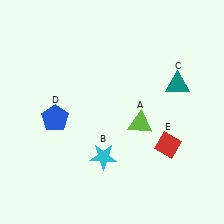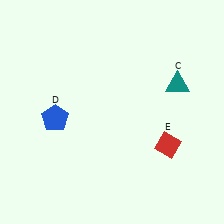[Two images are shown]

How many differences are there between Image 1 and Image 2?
There are 2 differences between the two images.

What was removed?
The lime triangle (A), the cyan star (B) were removed in Image 2.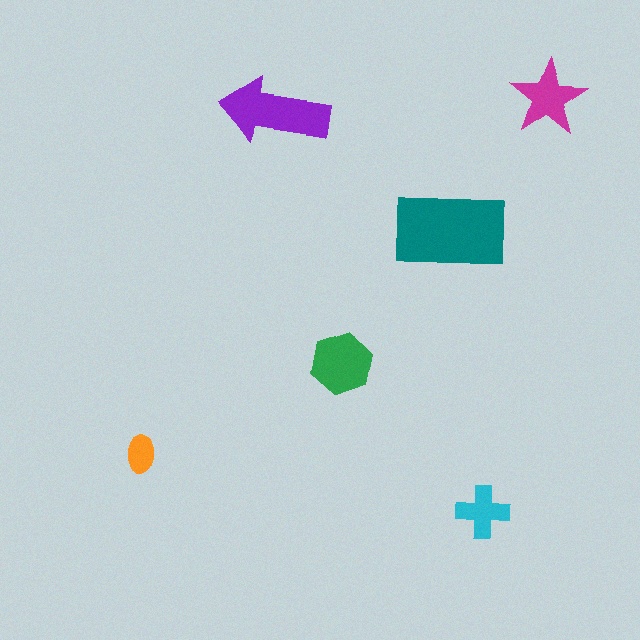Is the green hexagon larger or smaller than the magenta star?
Larger.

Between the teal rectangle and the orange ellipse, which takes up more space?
The teal rectangle.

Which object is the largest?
The teal rectangle.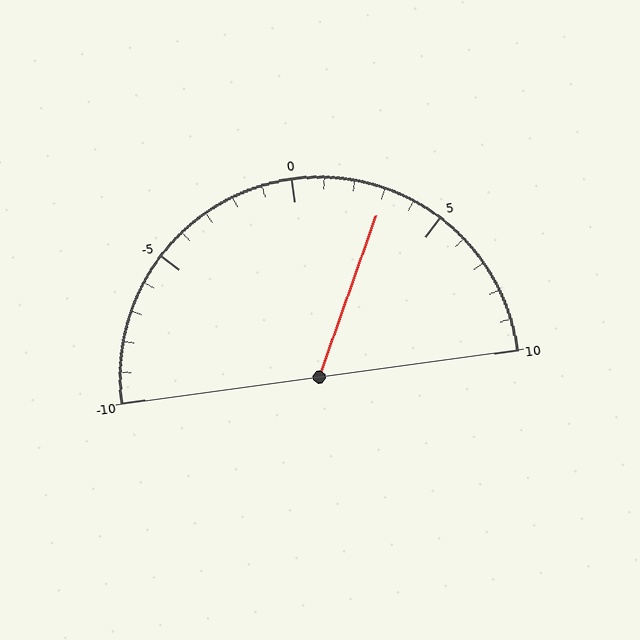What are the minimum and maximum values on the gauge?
The gauge ranges from -10 to 10.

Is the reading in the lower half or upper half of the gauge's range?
The reading is in the upper half of the range (-10 to 10).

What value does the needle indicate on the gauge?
The needle indicates approximately 3.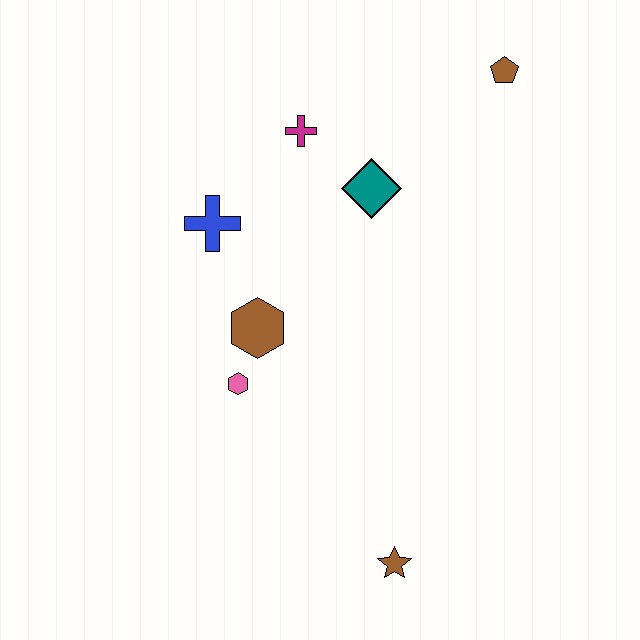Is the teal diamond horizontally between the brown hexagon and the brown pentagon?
Yes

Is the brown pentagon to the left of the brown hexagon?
No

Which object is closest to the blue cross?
The brown hexagon is closest to the blue cross.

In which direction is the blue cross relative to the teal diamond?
The blue cross is to the left of the teal diamond.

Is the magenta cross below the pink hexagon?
No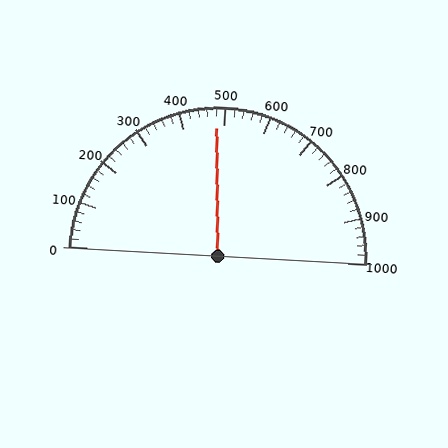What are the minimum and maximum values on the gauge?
The gauge ranges from 0 to 1000.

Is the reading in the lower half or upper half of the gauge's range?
The reading is in the lower half of the range (0 to 1000).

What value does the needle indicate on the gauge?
The needle indicates approximately 480.